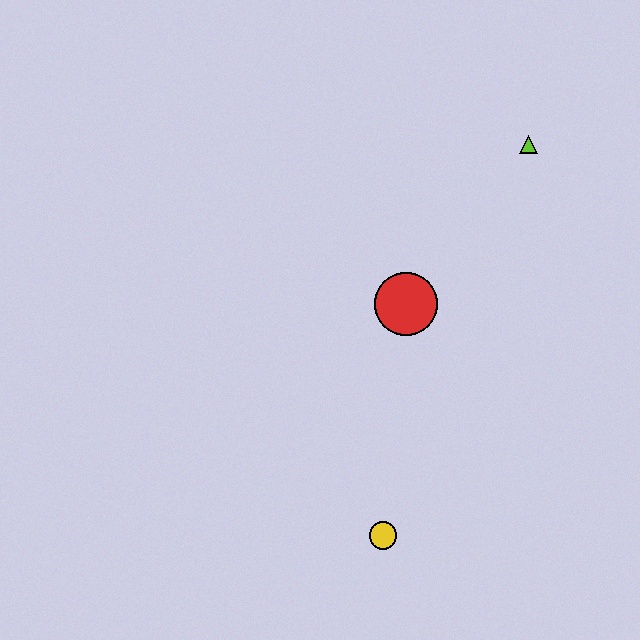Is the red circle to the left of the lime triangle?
Yes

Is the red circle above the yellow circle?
Yes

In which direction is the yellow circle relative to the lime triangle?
The yellow circle is below the lime triangle.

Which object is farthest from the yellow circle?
The lime triangle is farthest from the yellow circle.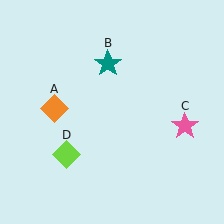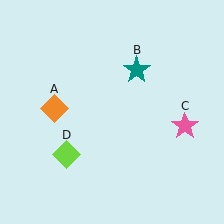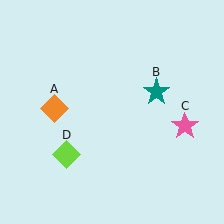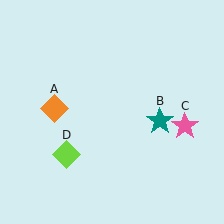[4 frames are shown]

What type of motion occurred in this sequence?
The teal star (object B) rotated clockwise around the center of the scene.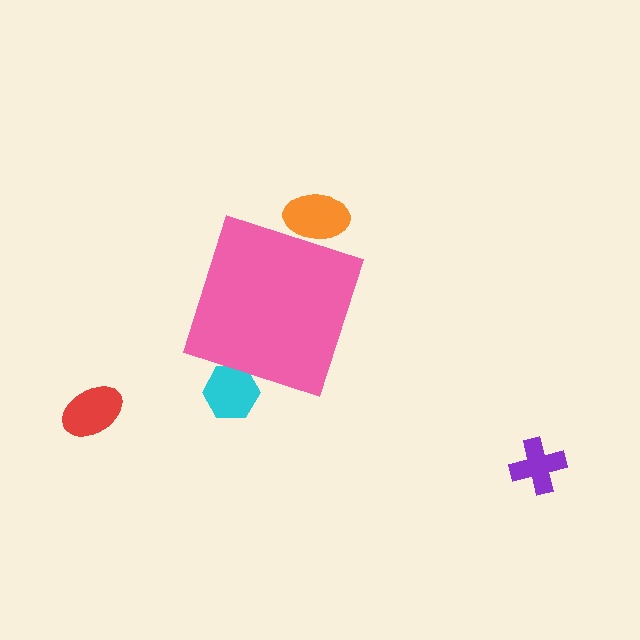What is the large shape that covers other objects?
A pink diamond.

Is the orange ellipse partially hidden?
Yes, the orange ellipse is partially hidden behind the pink diamond.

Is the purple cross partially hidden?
No, the purple cross is fully visible.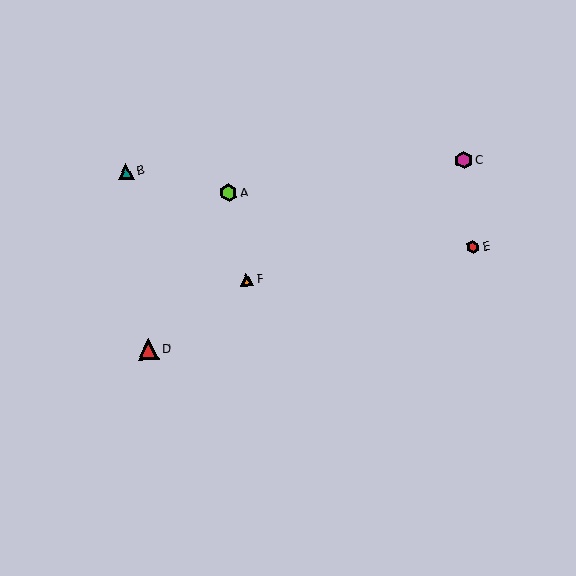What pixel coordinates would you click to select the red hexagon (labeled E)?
Click at (473, 247) to select the red hexagon E.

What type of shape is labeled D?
Shape D is a red triangle.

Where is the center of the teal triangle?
The center of the teal triangle is at (126, 171).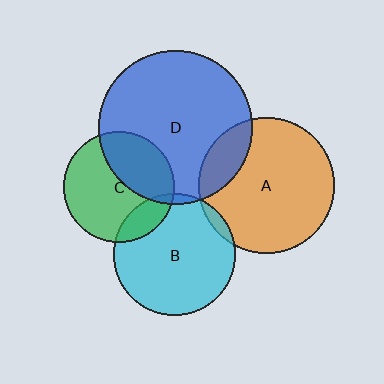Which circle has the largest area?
Circle D (blue).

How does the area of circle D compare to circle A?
Approximately 1.3 times.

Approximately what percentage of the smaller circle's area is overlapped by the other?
Approximately 15%.